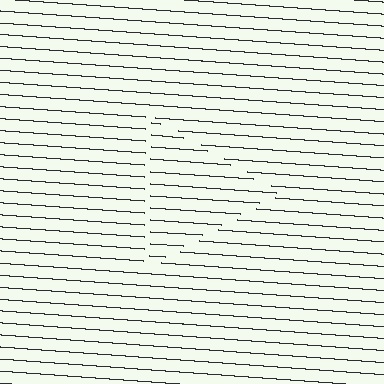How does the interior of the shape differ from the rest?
The interior of the shape contains the same grating, shifted by half a period — the contour is defined by the phase discontinuity where line-ends from the inner and outer gratings abut.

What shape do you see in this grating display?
An illusory triangle. The interior of the shape contains the same grating, shifted by half a period — the contour is defined by the phase discontinuity where line-ends from the inner and outer gratings abut.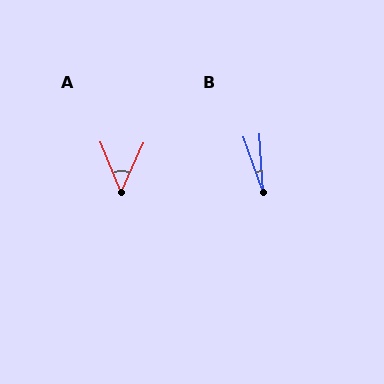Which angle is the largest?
A, at approximately 46 degrees.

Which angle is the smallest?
B, at approximately 17 degrees.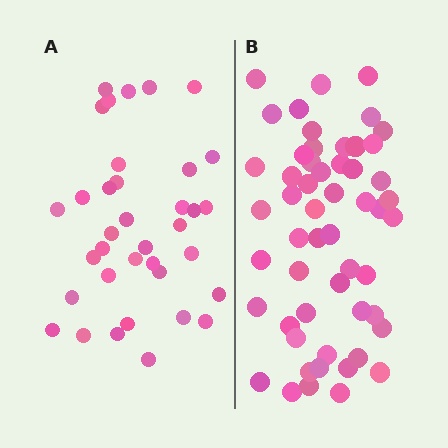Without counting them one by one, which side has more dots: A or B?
Region B (the right region) has more dots.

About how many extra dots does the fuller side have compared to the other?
Region B has approximately 20 more dots than region A.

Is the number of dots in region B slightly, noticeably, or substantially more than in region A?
Region B has substantially more. The ratio is roughly 1.5 to 1.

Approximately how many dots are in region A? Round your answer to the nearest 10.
About 40 dots. (The exact count is 36, which rounds to 40.)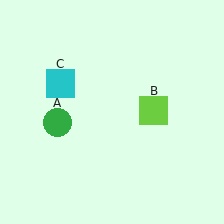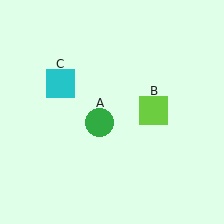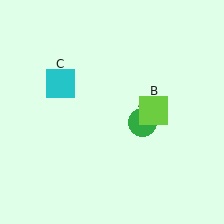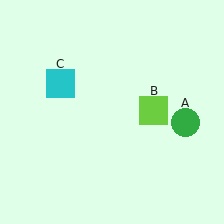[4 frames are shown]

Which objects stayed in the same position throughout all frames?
Lime square (object B) and cyan square (object C) remained stationary.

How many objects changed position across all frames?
1 object changed position: green circle (object A).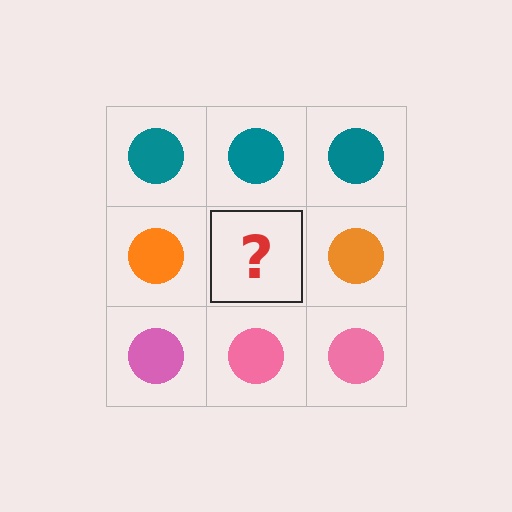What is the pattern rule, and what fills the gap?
The rule is that each row has a consistent color. The gap should be filled with an orange circle.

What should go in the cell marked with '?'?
The missing cell should contain an orange circle.